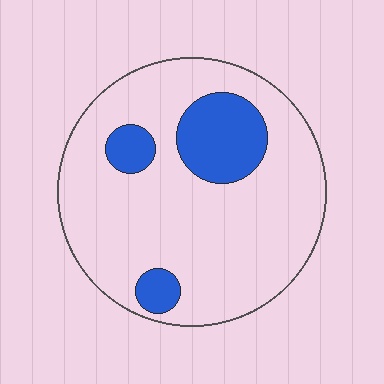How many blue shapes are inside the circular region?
3.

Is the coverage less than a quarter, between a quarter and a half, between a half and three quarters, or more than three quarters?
Less than a quarter.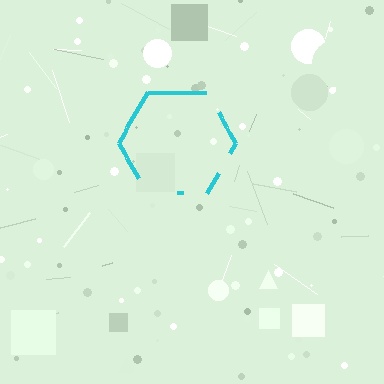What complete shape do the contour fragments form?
The contour fragments form a hexagon.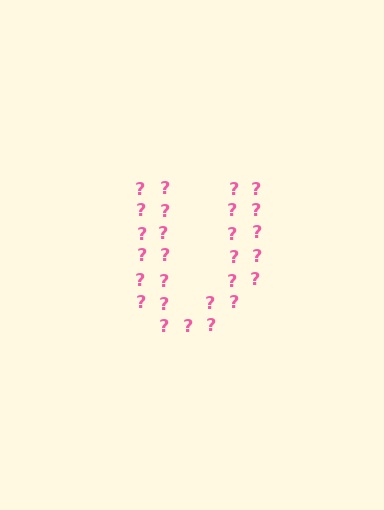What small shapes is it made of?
It is made of small question marks.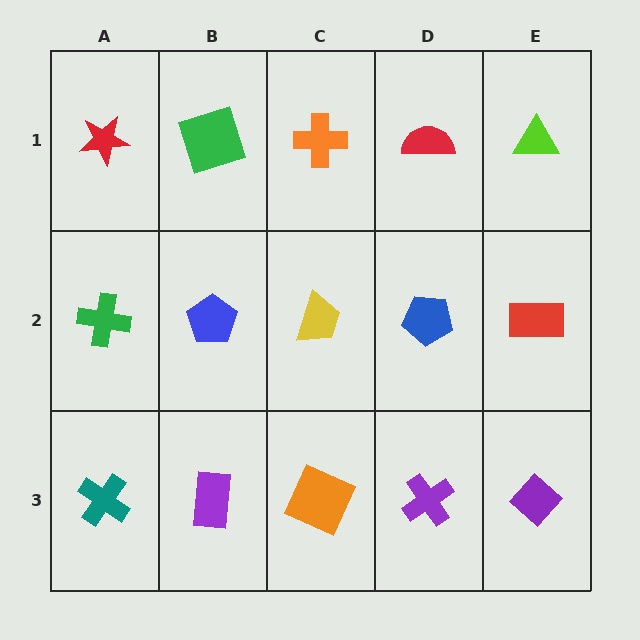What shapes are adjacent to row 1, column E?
A red rectangle (row 2, column E), a red semicircle (row 1, column D).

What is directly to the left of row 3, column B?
A teal cross.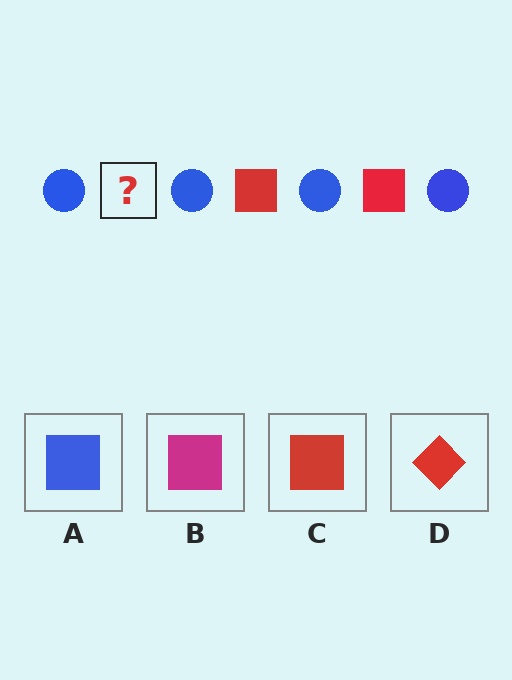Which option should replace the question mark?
Option C.